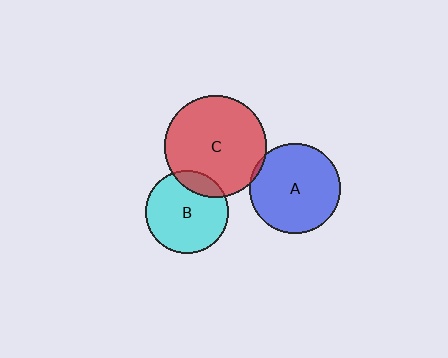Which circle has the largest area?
Circle C (red).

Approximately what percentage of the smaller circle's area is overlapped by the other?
Approximately 15%.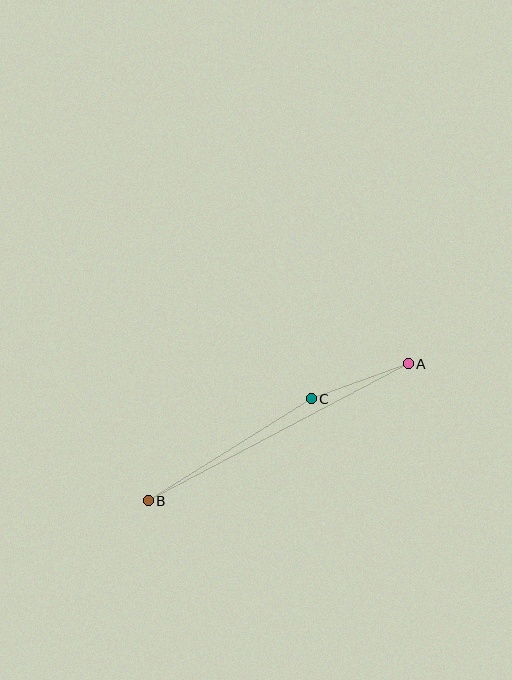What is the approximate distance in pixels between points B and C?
The distance between B and C is approximately 192 pixels.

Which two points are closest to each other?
Points A and C are closest to each other.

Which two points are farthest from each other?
Points A and B are farthest from each other.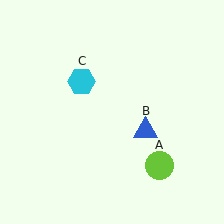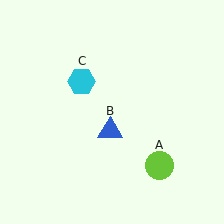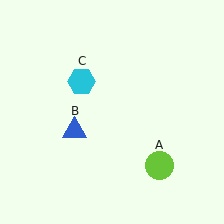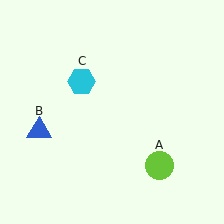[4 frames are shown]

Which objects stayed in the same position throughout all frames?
Lime circle (object A) and cyan hexagon (object C) remained stationary.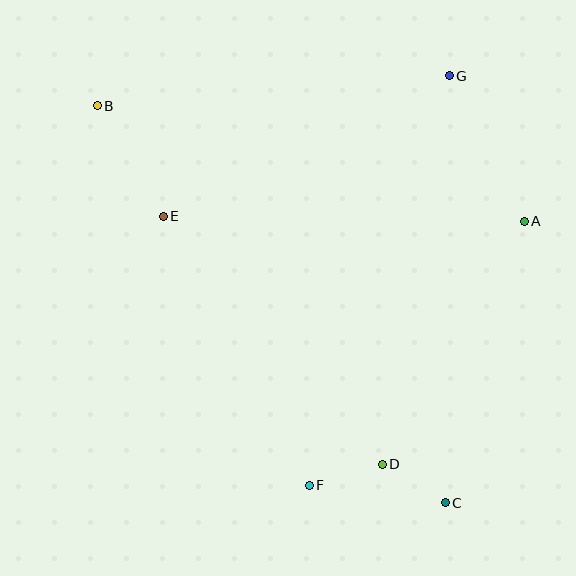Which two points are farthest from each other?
Points B and C are farthest from each other.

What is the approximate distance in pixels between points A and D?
The distance between A and D is approximately 281 pixels.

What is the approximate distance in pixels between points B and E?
The distance between B and E is approximately 129 pixels.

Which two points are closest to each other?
Points C and D are closest to each other.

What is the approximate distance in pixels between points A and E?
The distance between A and E is approximately 361 pixels.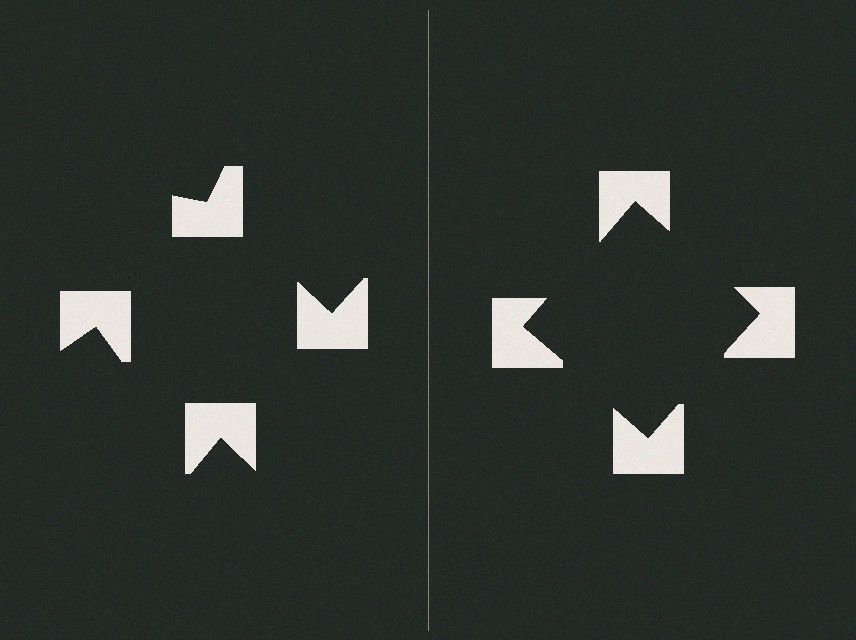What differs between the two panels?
The notched squares are positioned identically on both sides; only the wedge orientations differ. On the right they align to a square; on the left they are misaligned.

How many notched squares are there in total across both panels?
8 — 4 on each side.